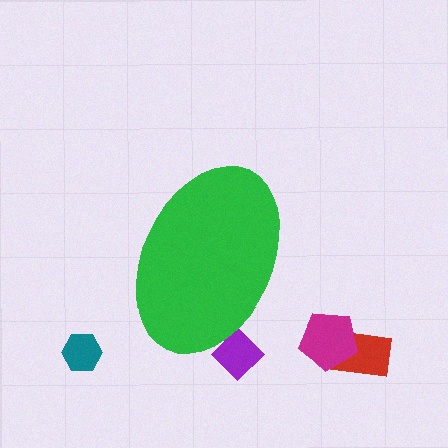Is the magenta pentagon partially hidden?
No, the magenta pentagon is fully visible.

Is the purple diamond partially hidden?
Yes, the purple diamond is partially hidden behind the green ellipse.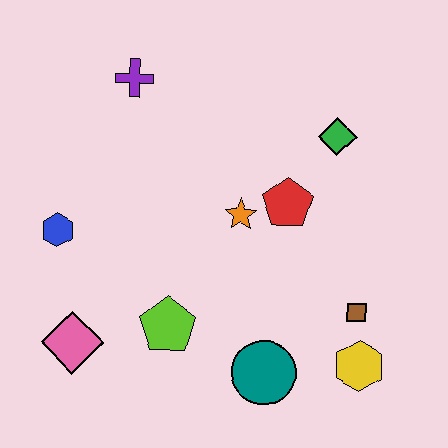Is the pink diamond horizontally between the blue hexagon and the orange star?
Yes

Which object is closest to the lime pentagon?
The pink diamond is closest to the lime pentagon.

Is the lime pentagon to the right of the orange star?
No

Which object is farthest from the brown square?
The purple cross is farthest from the brown square.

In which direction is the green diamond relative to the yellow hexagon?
The green diamond is above the yellow hexagon.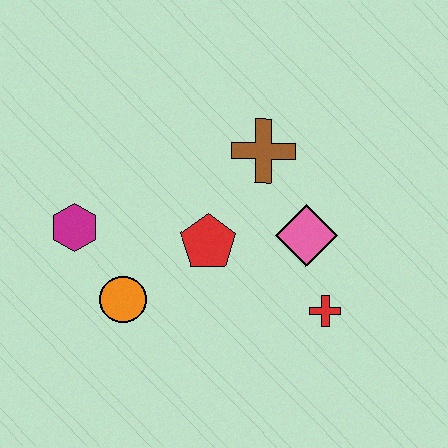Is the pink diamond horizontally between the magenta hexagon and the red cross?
Yes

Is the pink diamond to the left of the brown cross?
No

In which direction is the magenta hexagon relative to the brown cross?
The magenta hexagon is to the left of the brown cross.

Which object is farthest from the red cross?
The magenta hexagon is farthest from the red cross.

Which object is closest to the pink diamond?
The red cross is closest to the pink diamond.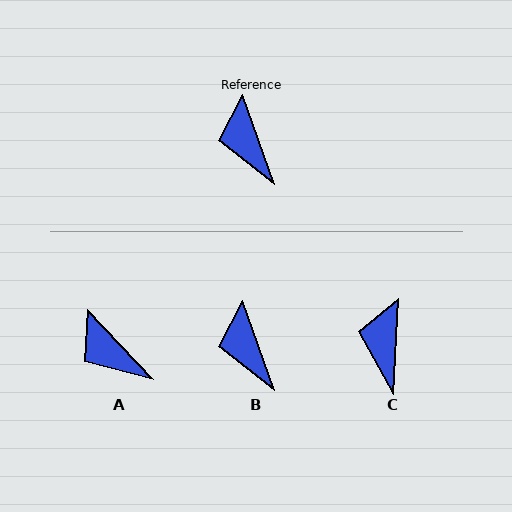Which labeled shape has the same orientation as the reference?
B.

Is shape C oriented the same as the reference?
No, it is off by about 22 degrees.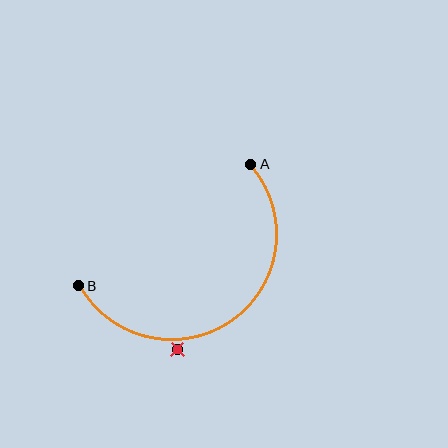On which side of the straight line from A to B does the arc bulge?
The arc bulges below and to the right of the straight line connecting A and B.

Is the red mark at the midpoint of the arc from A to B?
No — the red mark does not lie on the arc at all. It sits slightly outside the curve.